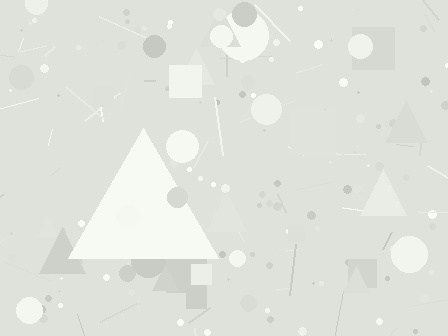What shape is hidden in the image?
A triangle is hidden in the image.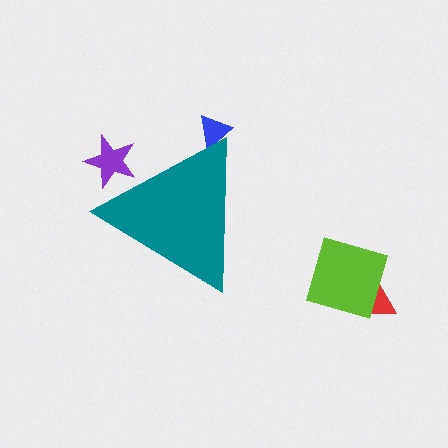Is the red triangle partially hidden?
No, the red triangle is fully visible.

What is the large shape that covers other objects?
A teal triangle.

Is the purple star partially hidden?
Yes, the purple star is partially hidden behind the teal triangle.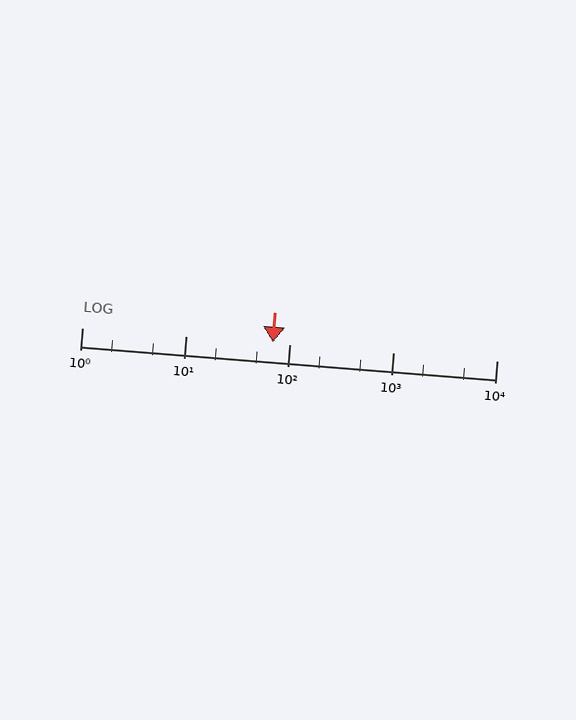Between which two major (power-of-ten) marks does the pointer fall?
The pointer is between 10 and 100.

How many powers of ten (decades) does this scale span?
The scale spans 4 decades, from 1 to 10000.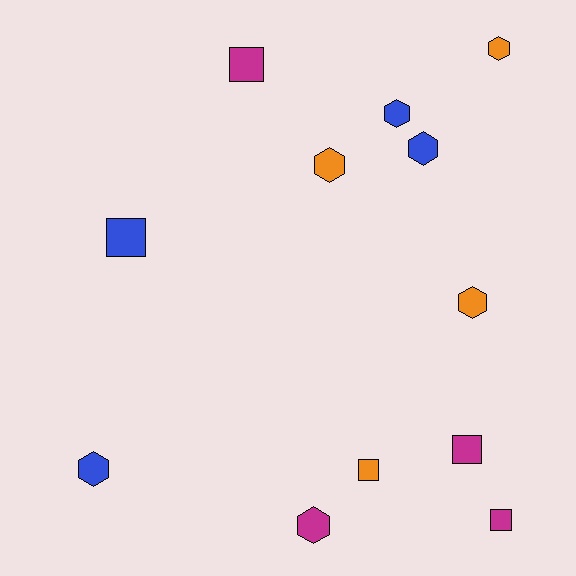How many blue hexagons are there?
There are 3 blue hexagons.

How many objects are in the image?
There are 12 objects.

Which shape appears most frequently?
Hexagon, with 7 objects.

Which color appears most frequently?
Orange, with 4 objects.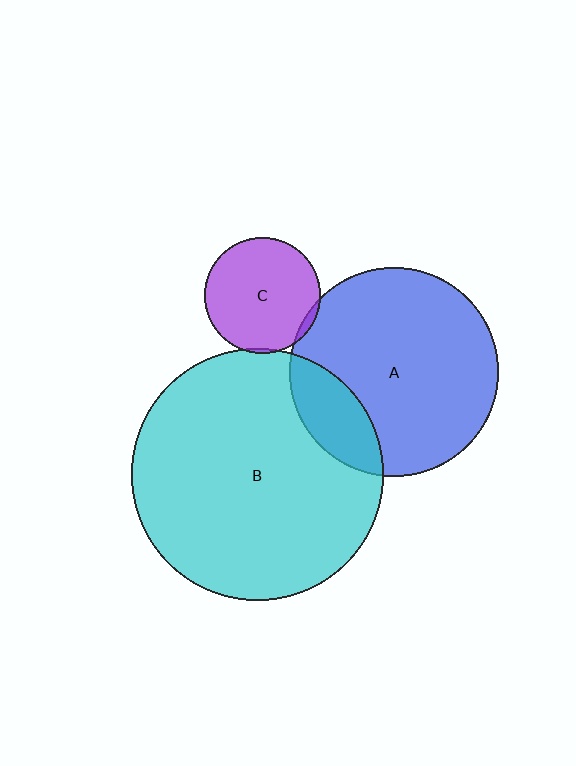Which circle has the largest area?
Circle B (cyan).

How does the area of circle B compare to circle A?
Approximately 1.5 times.